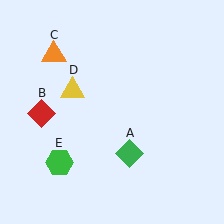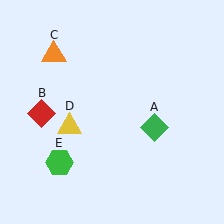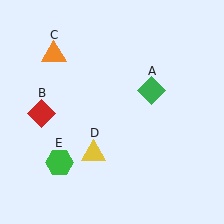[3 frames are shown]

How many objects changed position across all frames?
2 objects changed position: green diamond (object A), yellow triangle (object D).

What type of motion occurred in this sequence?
The green diamond (object A), yellow triangle (object D) rotated counterclockwise around the center of the scene.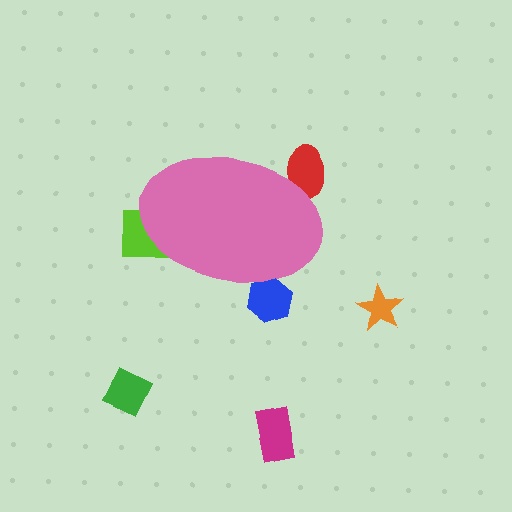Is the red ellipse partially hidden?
Yes, the red ellipse is partially hidden behind the pink ellipse.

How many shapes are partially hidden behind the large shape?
3 shapes are partially hidden.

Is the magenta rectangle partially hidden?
No, the magenta rectangle is fully visible.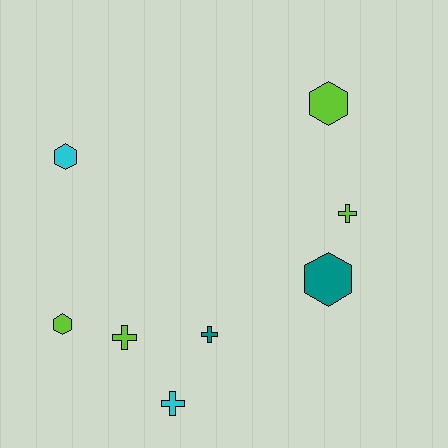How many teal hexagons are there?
There is 1 teal hexagon.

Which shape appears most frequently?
Cross, with 4 objects.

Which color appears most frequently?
Lime, with 4 objects.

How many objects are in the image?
There are 8 objects.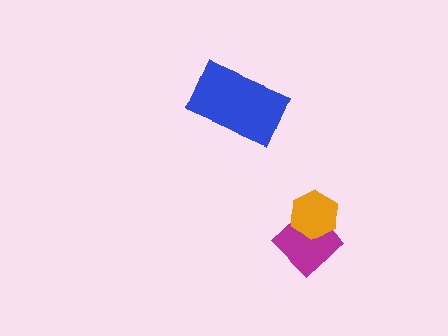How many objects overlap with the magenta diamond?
1 object overlaps with the magenta diamond.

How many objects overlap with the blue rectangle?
0 objects overlap with the blue rectangle.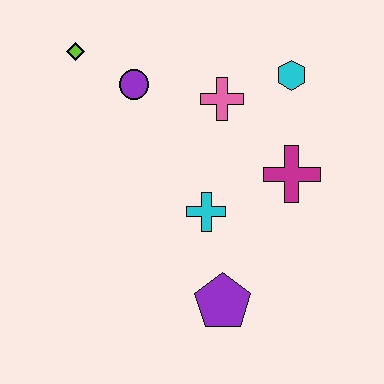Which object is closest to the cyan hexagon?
The pink cross is closest to the cyan hexagon.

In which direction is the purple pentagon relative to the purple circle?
The purple pentagon is below the purple circle.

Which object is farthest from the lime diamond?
The purple pentagon is farthest from the lime diamond.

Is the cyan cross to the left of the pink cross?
Yes